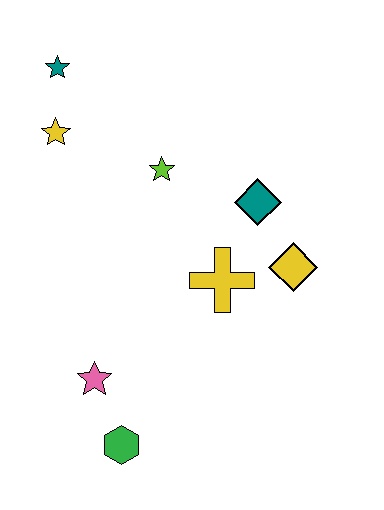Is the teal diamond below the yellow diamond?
No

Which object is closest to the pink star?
The green hexagon is closest to the pink star.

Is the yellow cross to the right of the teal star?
Yes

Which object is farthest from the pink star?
The teal star is farthest from the pink star.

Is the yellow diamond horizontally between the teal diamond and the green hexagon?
No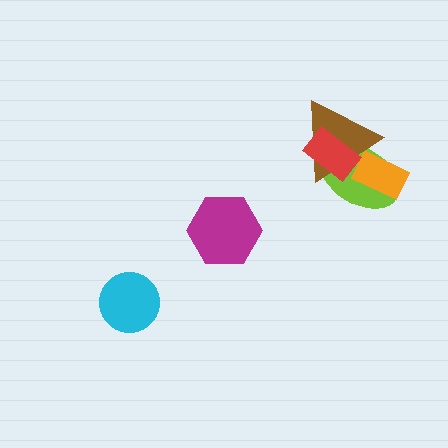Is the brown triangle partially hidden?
Yes, it is partially covered by another shape.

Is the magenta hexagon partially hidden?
No, no other shape covers it.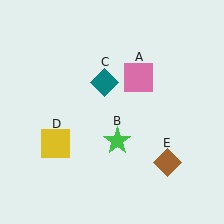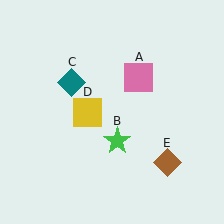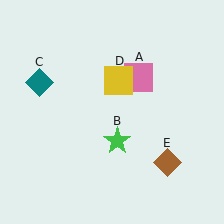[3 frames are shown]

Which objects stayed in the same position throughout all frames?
Pink square (object A) and green star (object B) and brown diamond (object E) remained stationary.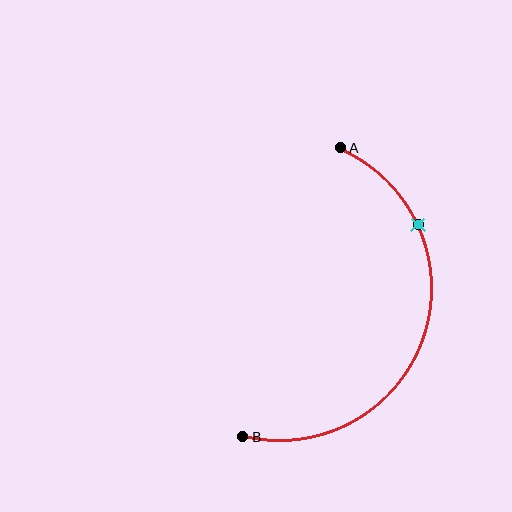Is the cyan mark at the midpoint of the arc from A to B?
No. The cyan mark lies on the arc but is closer to endpoint A. The arc midpoint would be at the point on the curve equidistant along the arc from both A and B.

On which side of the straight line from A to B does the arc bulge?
The arc bulges to the right of the straight line connecting A and B.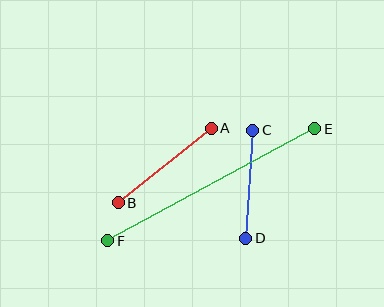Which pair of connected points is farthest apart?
Points E and F are farthest apart.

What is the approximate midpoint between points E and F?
The midpoint is at approximately (211, 185) pixels.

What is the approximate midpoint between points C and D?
The midpoint is at approximately (249, 184) pixels.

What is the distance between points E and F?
The distance is approximately 235 pixels.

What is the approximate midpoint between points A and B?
The midpoint is at approximately (165, 166) pixels.